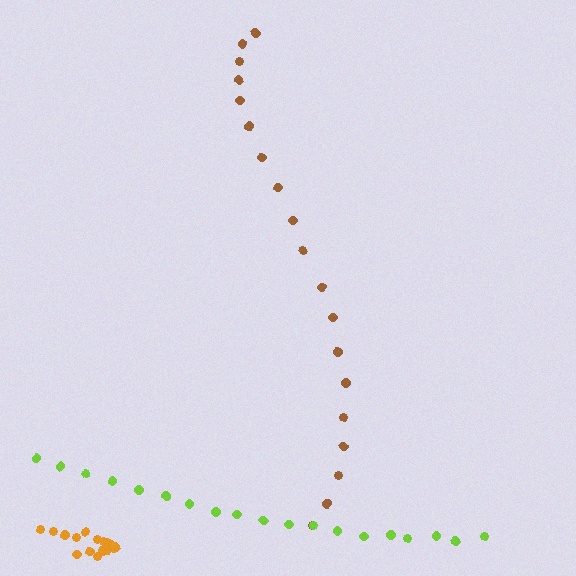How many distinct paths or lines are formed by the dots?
There are 3 distinct paths.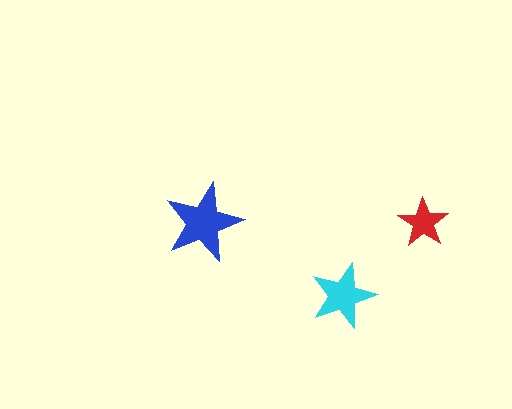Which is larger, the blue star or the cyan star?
The blue one.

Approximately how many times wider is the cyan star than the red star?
About 1.5 times wider.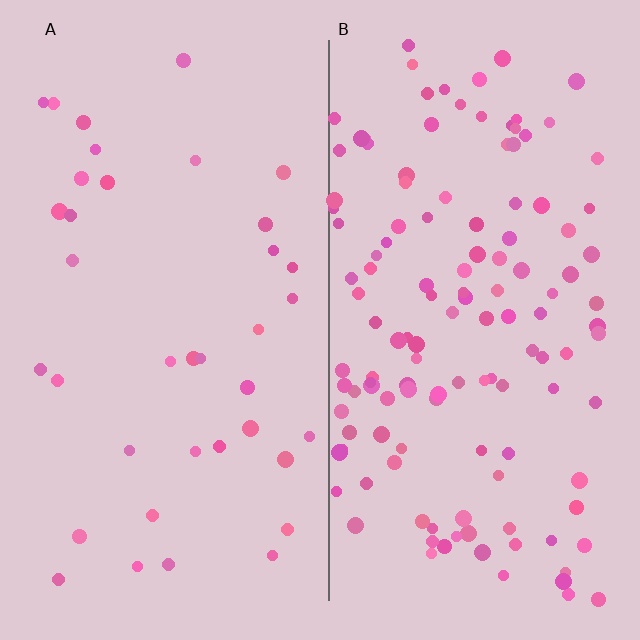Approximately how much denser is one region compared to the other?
Approximately 3.5× — region B over region A.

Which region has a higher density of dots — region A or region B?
B (the right).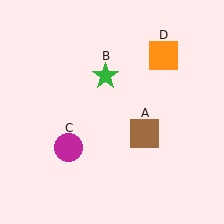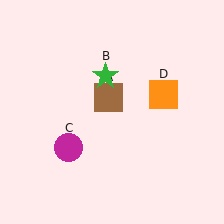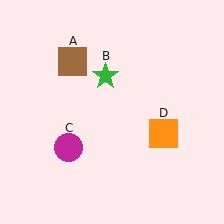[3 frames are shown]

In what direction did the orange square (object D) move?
The orange square (object D) moved down.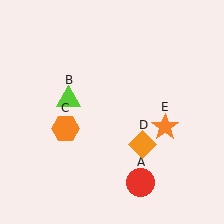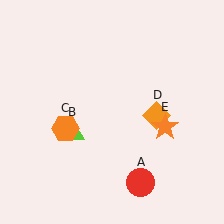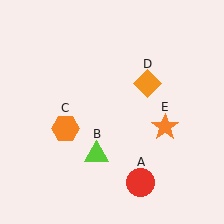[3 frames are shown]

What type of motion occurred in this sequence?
The lime triangle (object B), orange diamond (object D) rotated counterclockwise around the center of the scene.